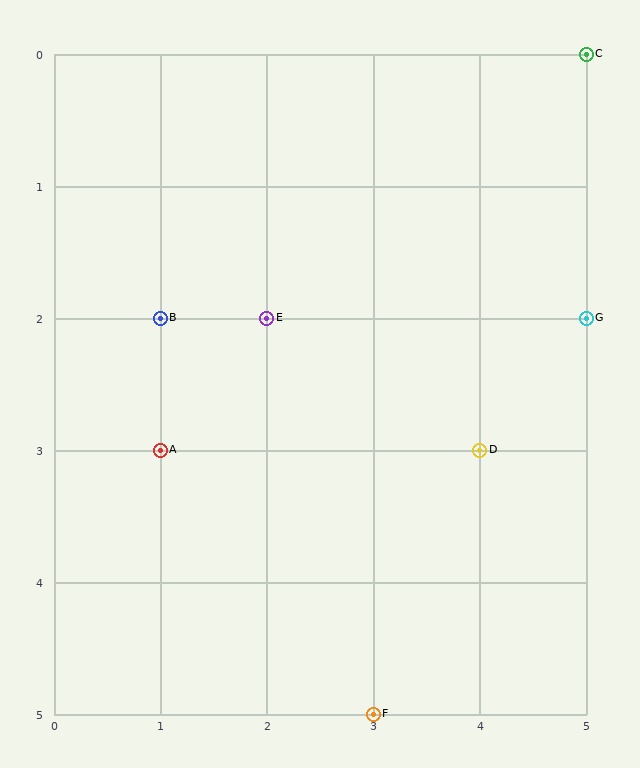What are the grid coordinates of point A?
Point A is at grid coordinates (1, 3).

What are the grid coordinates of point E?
Point E is at grid coordinates (2, 2).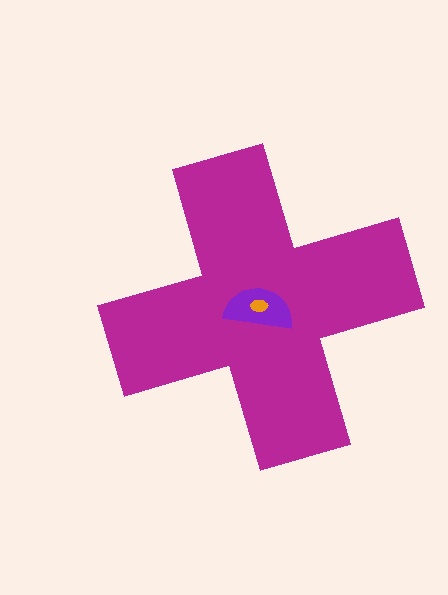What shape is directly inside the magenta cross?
The purple semicircle.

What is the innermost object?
The orange ellipse.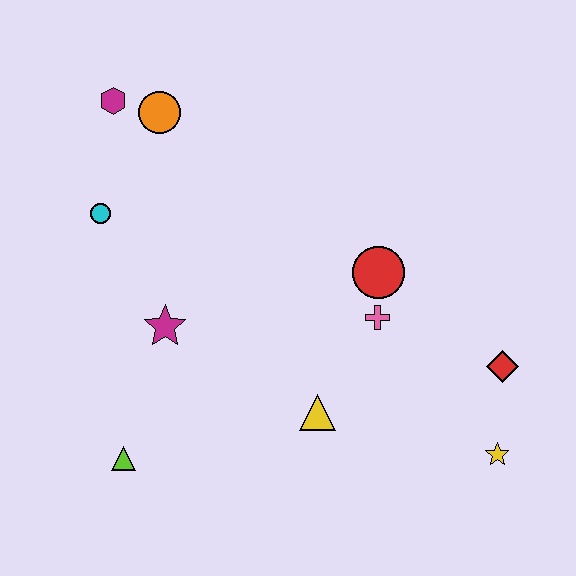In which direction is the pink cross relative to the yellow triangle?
The pink cross is above the yellow triangle.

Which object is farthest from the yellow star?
The magenta hexagon is farthest from the yellow star.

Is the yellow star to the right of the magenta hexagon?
Yes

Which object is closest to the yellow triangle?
The pink cross is closest to the yellow triangle.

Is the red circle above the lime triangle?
Yes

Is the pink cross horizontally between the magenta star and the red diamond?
Yes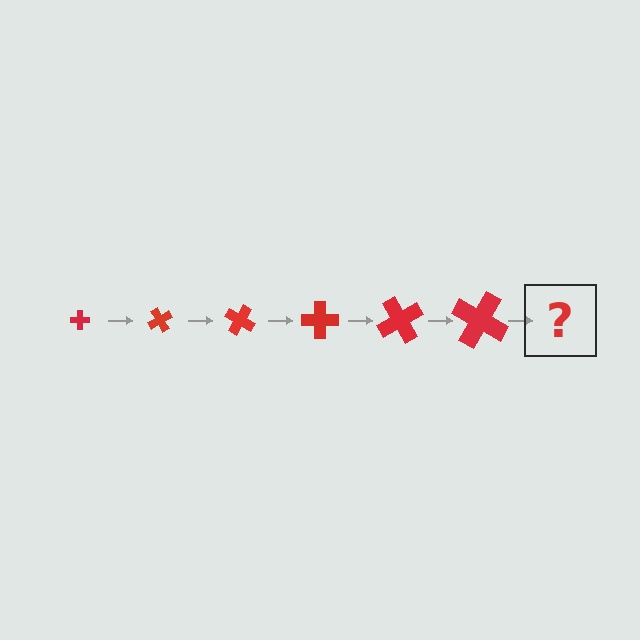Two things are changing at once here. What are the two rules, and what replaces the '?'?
The two rules are that the cross grows larger each step and it rotates 60 degrees each step. The '?' should be a cross, larger than the previous one and rotated 360 degrees from the start.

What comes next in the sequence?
The next element should be a cross, larger than the previous one and rotated 360 degrees from the start.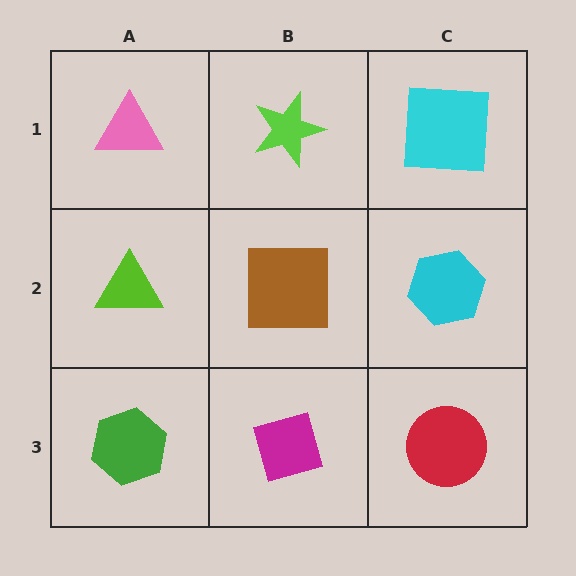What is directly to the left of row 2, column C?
A brown square.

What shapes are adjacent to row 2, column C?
A cyan square (row 1, column C), a red circle (row 3, column C), a brown square (row 2, column B).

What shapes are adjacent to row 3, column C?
A cyan hexagon (row 2, column C), a magenta diamond (row 3, column B).